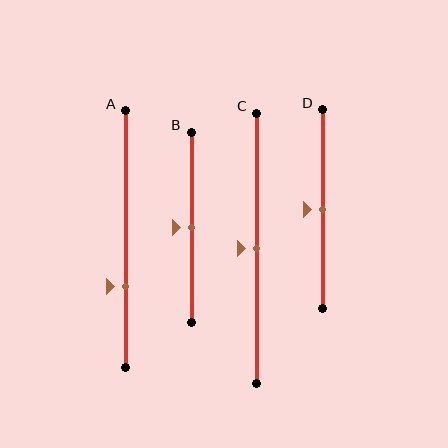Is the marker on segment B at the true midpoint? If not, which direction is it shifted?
Yes, the marker on segment B is at the true midpoint.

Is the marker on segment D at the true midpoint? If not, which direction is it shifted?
Yes, the marker on segment D is at the true midpoint.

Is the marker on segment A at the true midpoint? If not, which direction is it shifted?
No, the marker on segment A is shifted downward by about 18% of the segment length.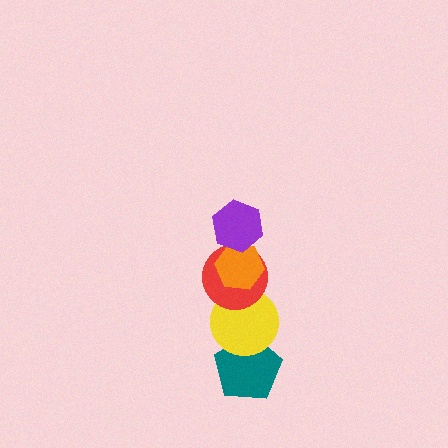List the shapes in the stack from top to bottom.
From top to bottom: the purple hexagon, the orange hexagon, the red circle, the yellow circle, the teal pentagon.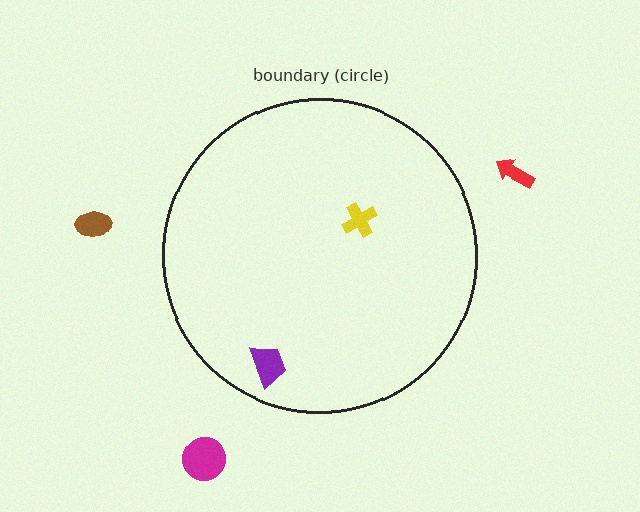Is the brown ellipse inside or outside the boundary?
Outside.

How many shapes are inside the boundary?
2 inside, 3 outside.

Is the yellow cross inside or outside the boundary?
Inside.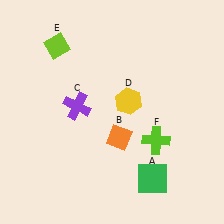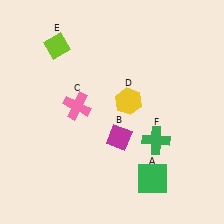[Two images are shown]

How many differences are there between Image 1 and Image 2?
There are 3 differences between the two images.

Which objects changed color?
B changed from orange to magenta. C changed from purple to pink. F changed from lime to green.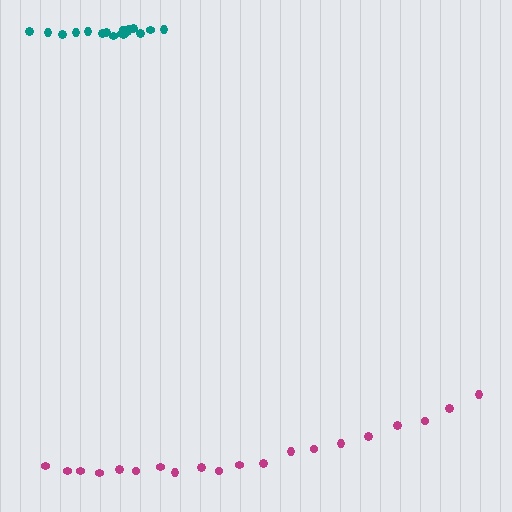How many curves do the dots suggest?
There are 2 distinct paths.